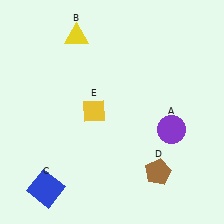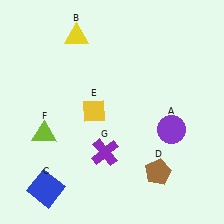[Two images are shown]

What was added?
A lime triangle (F), a purple cross (G) were added in Image 2.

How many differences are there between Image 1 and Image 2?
There are 2 differences between the two images.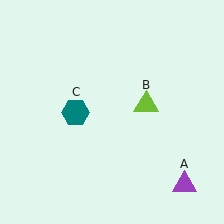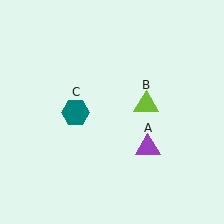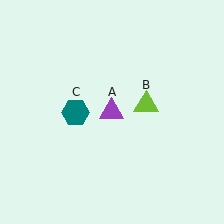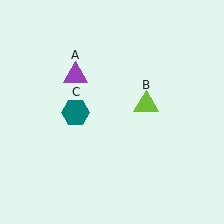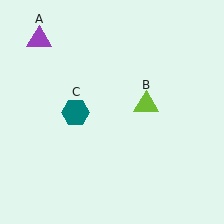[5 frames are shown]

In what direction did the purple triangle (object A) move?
The purple triangle (object A) moved up and to the left.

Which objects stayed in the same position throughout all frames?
Lime triangle (object B) and teal hexagon (object C) remained stationary.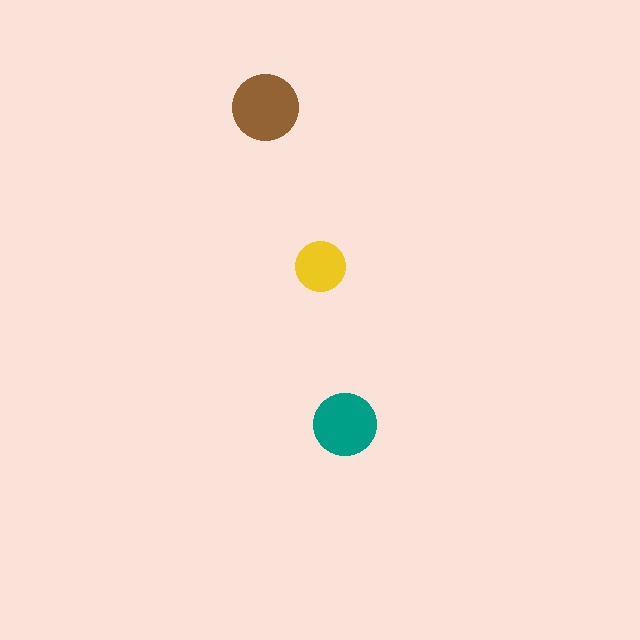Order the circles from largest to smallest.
the brown one, the teal one, the yellow one.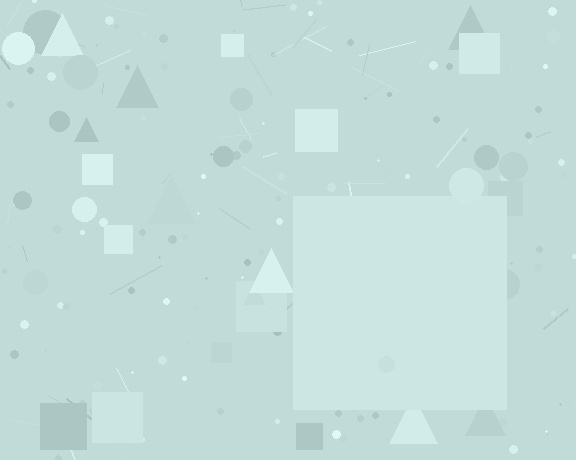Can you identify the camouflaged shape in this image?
The camouflaged shape is a square.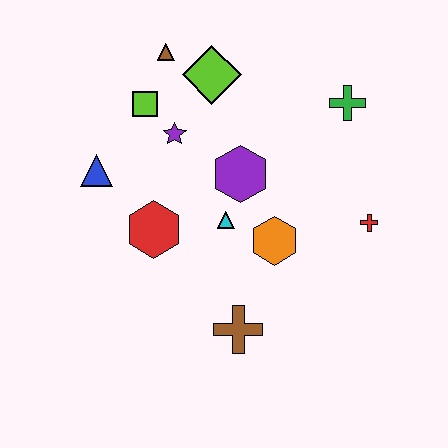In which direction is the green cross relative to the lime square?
The green cross is to the right of the lime square.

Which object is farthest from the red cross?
The blue triangle is farthest from the red cross.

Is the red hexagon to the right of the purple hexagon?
No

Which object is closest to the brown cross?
The orange hexagon is closest to the brown cross.